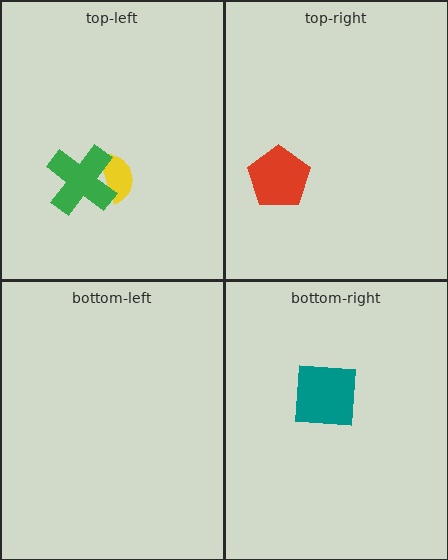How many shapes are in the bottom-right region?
1.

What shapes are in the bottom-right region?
The teal square.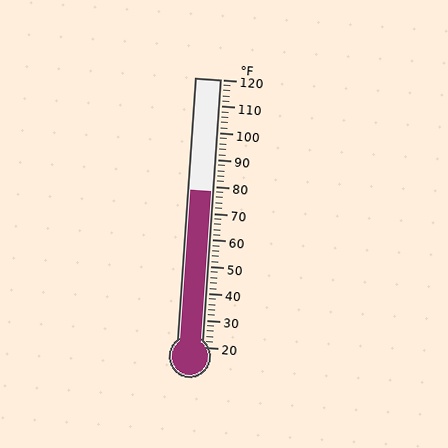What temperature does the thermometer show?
The thermometer shows approximately 78°F.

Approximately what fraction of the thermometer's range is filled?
The thermometer is filled to approximately 60% of its range.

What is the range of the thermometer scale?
The thermometer scale ranges from 20°F to 120°F.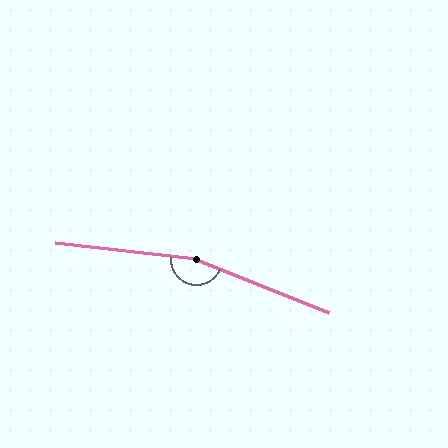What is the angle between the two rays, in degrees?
Approximately 164 degrees.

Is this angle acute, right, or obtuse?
It is obtuse.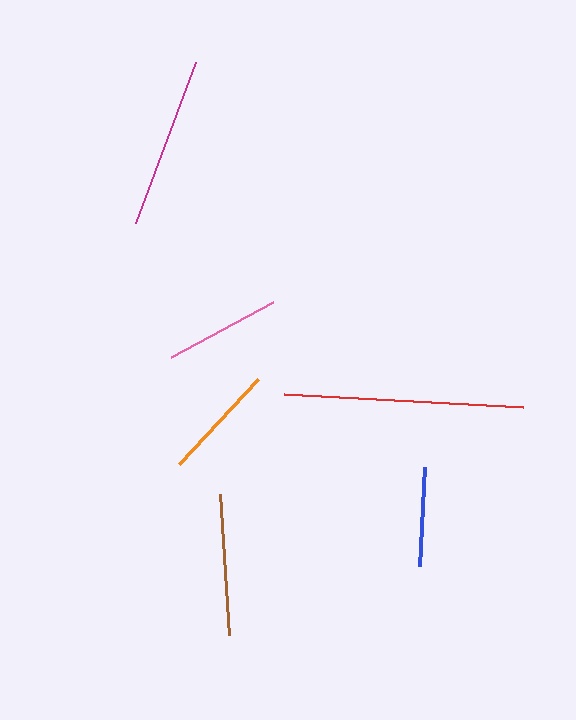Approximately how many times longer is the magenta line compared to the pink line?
The magenta line is approximately 1.5 times the length of the pink line.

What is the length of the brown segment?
The brown segment is approximately 140 pixels long.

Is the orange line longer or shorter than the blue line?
The orange line is longer than the blue line.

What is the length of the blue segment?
The blue segment is approximately 99 pixels long.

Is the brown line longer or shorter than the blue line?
The brown line is longer than the blue line.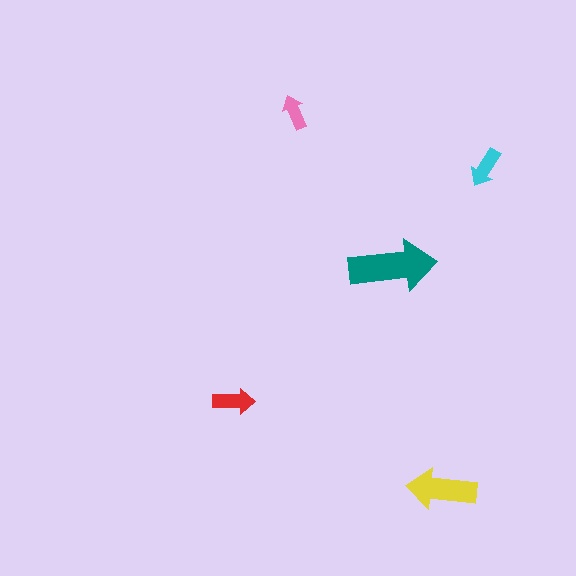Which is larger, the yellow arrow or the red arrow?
The yellow one.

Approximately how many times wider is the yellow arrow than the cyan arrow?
About 1.5 times wider.